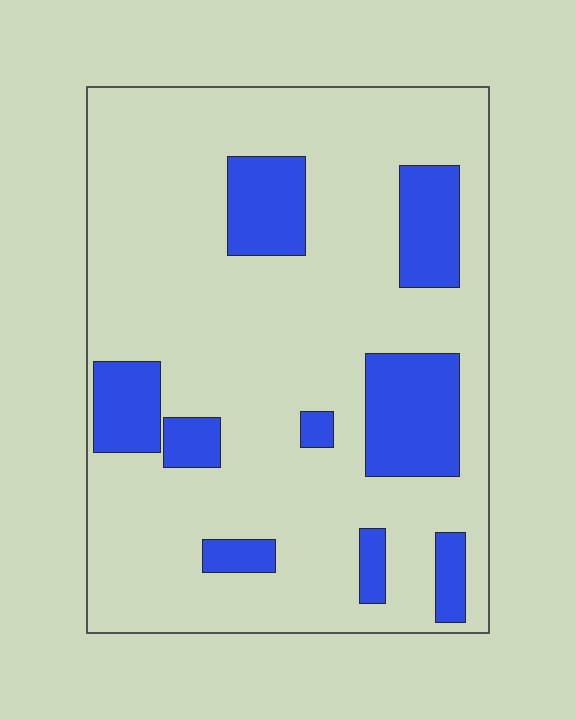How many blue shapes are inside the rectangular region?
9.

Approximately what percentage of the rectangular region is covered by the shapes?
Approximately 20%.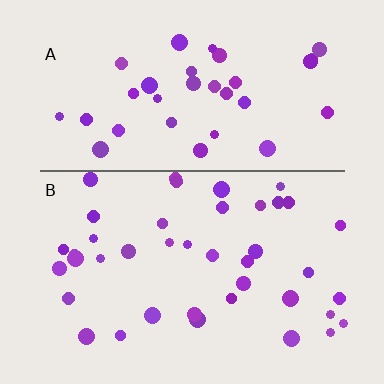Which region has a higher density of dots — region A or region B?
B (the bottom).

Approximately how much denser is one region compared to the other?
Approximately 1.2× — region B over region A.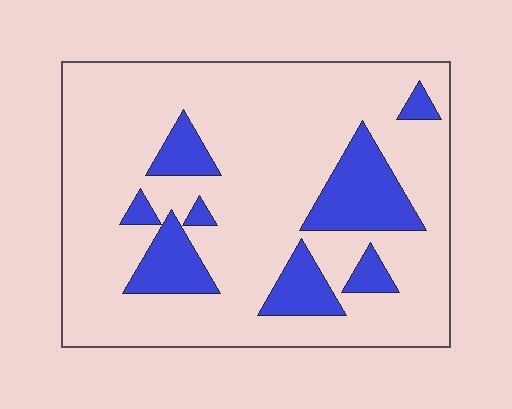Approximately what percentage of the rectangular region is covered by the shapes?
Approximately 20%.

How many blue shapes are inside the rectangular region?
8.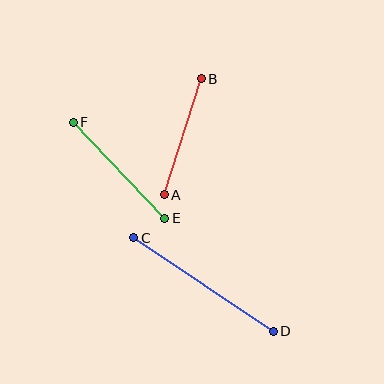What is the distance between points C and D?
The distance is approximately 168 pixels.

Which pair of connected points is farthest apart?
Points C and D are farthest apart.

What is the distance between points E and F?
The distance is approximately 133 pixels.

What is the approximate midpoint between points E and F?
The midpoint is at approximately (119, 170) pixels.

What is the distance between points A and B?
The distance is approximately 122 pixels.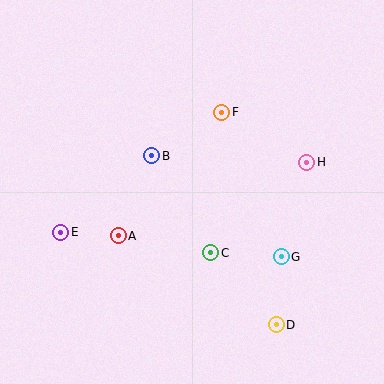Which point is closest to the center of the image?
Point B at (152, 156) is closest to the center.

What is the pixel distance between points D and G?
The distance between D and G is 68 pixels.